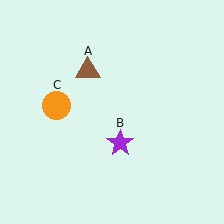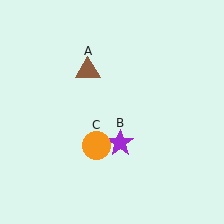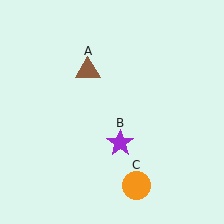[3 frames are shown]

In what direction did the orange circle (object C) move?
The orange circle (object C) moved down and to the right.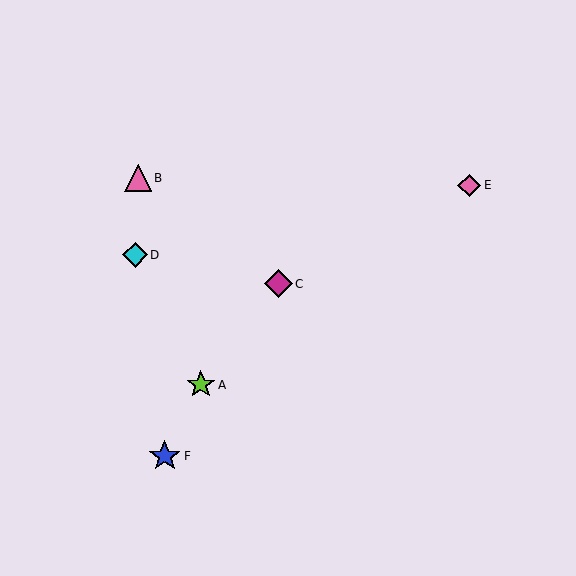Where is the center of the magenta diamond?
The center of the magenta diamond is at (278, 284).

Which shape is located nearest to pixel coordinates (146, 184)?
The pink triangle (labeled B) at (138, 178) is nearest to that location.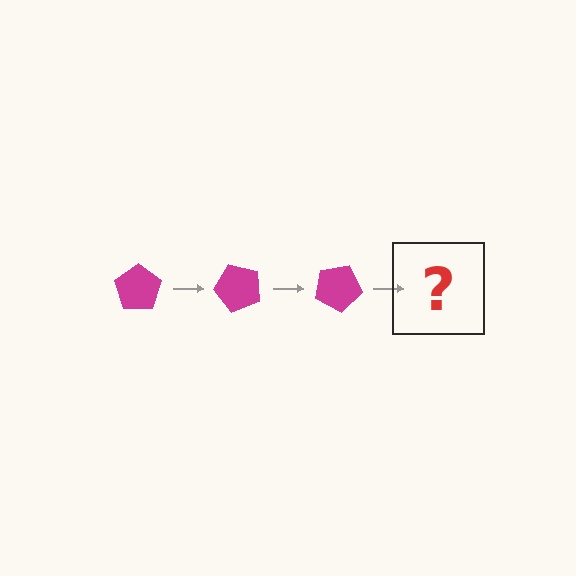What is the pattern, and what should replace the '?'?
The pattern is that the pentagon rotates 50 degrees each step. The '?' should be a magenta pentagon rotated 150 degrees.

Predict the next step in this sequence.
The next step is a magenta pentagon rotated 150 degrees.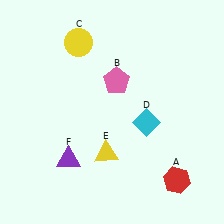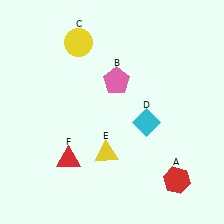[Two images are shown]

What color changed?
The triangle (F) changed from purple in Image 1 to red in Image 2.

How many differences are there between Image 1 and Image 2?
There is 1 difference between the two images.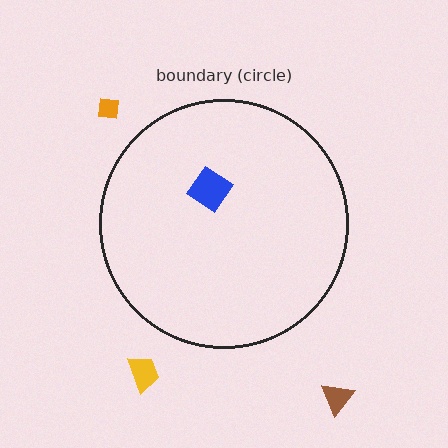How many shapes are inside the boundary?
1 inside, 3 outside.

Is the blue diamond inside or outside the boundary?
Inside.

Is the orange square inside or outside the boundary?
Outside.